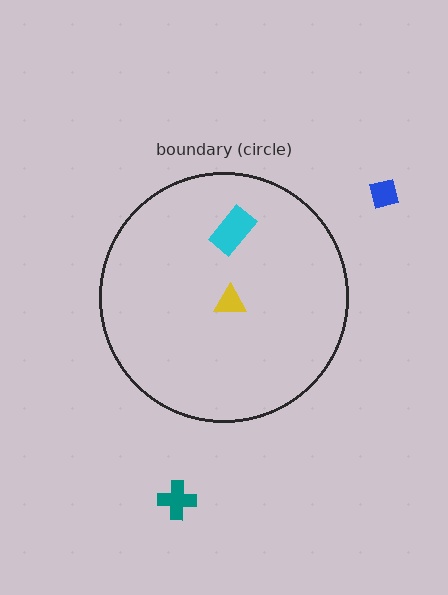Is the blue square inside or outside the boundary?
Outside.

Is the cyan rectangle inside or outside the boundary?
Inside.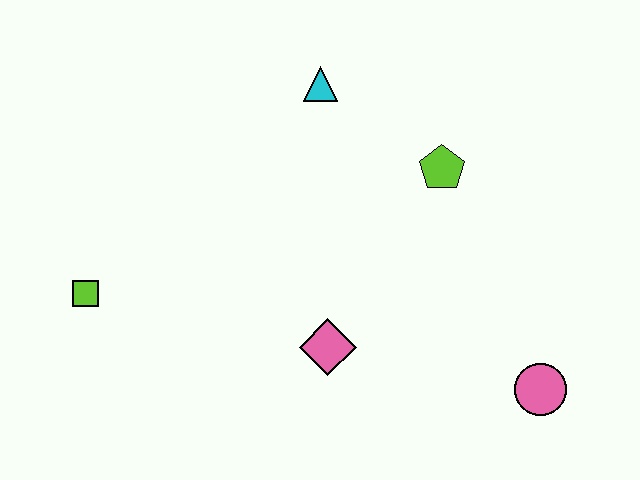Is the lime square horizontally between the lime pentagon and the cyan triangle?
No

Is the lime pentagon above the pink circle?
Yes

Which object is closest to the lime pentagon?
The cyan triangle is closest to the lime pentagon.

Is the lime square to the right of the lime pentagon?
No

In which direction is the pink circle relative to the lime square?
The pink circle is to the right of the lime square.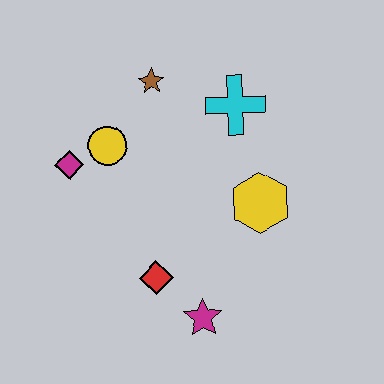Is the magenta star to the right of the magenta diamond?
Yes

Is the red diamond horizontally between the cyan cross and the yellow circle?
Yes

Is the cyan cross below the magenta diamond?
No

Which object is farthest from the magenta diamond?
The magenta star is farthest from the magenta diamond.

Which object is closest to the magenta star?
The red diamond is closest to the magenta star.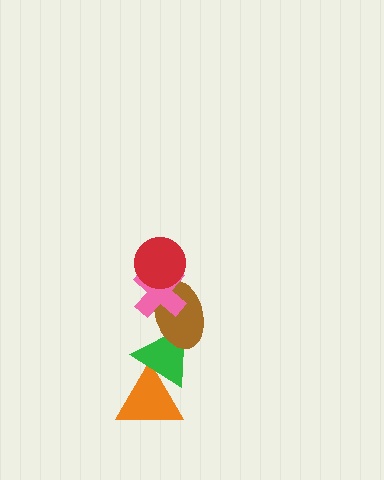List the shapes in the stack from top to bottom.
From top to bottom: the red circle, the pink cross, the brown ellipse, the green triangle, the orange triangle.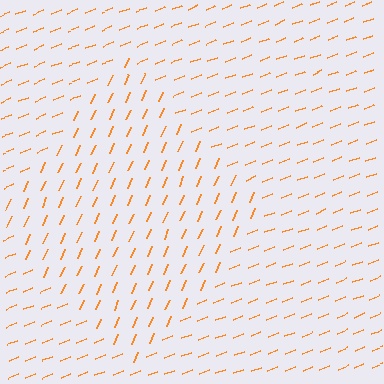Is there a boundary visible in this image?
Yes, there is a texture boundary formed by a change in line orientation.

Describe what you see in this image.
The image is filled with small orange line segments. A diamond region in the image has lines oriented differently from the surrounding lines, creating a visible texture boundary.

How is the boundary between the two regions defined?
The boundary is defined purely by a change in line orientation (approximately 45 degrees difference). All lines are the same color and thickness.